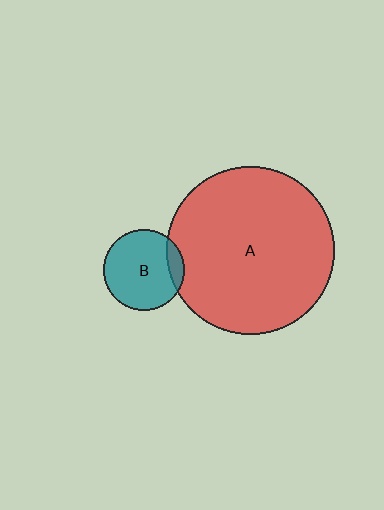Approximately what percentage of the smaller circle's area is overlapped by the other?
Approximately 10%.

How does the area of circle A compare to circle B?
Approximately 4.2 times.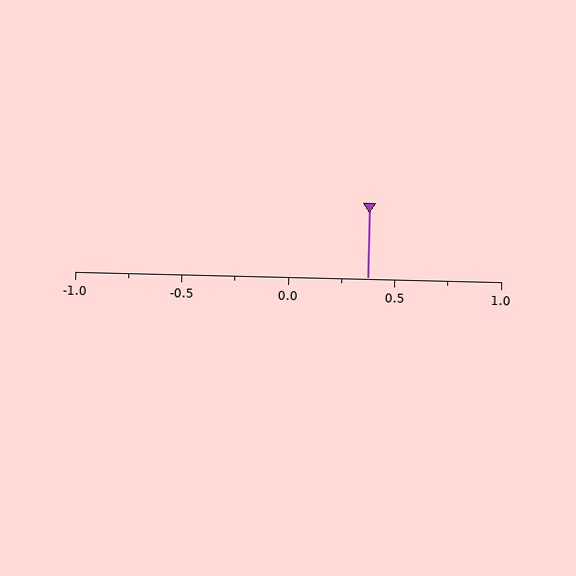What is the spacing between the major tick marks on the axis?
The major ticks are spaced 0.5 apart.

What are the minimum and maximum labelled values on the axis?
The axis runs from -1.0 to 1.0.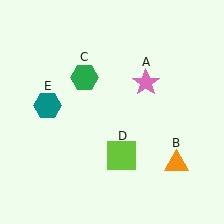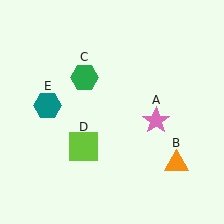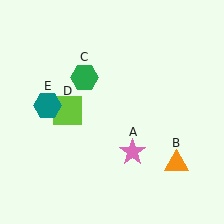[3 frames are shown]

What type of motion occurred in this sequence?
The pink star (object A), lime square (object D) rotated clockwise around the center of the scene.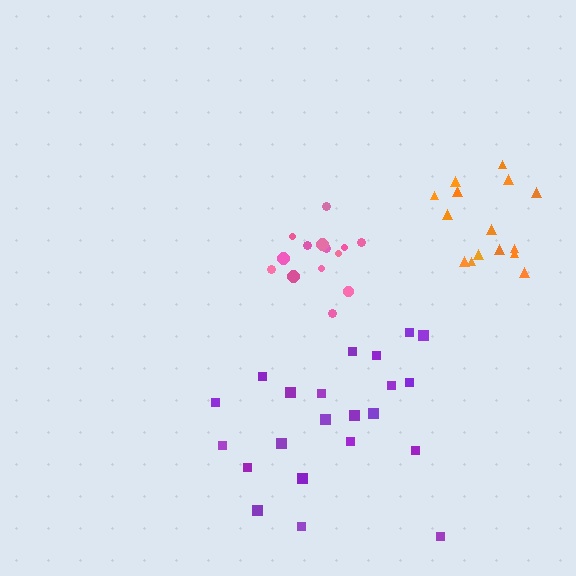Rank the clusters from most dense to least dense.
pink, orange, purple.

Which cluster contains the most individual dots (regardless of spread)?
Purple (22).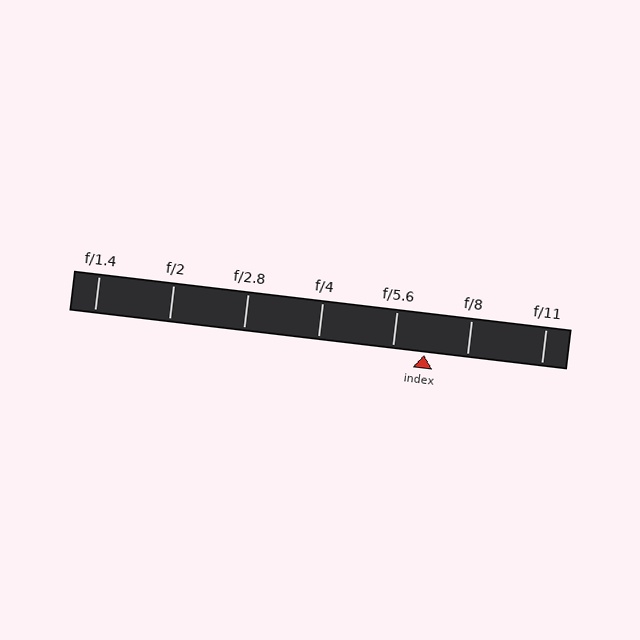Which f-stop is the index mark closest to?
The index mark is closest to f/5.6.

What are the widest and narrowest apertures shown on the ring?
The widest aperture shown is f/1.4 and the narrowest is f/11.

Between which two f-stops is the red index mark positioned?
The index mark is between f/5.6 and f/8.